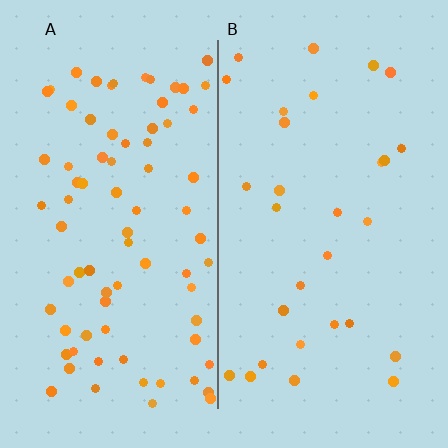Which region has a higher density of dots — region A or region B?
A (the left).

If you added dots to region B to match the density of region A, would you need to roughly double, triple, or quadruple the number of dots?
Approximately triple.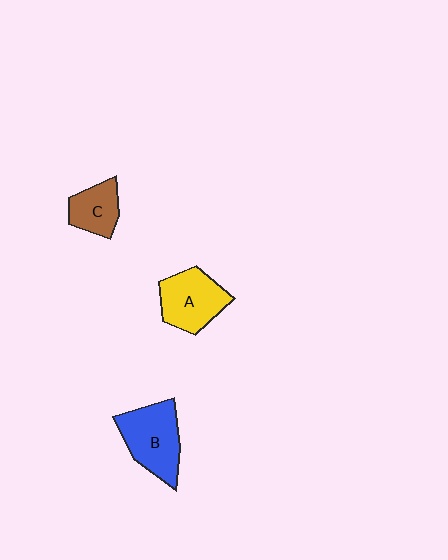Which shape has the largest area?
Shape B (blue).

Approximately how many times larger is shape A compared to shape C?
Approximately 1.5 times.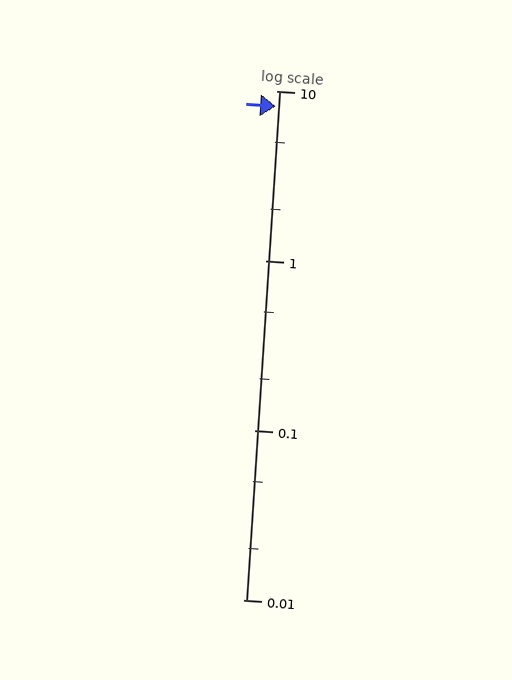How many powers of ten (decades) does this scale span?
The scale spans 3 decades, from 0.01 to 10.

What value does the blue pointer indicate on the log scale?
The pointer indicates approximately 8.1.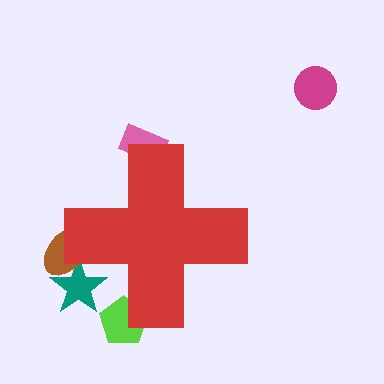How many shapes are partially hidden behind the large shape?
4 shapes are partially hidden.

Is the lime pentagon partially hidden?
Yes, the lime pentagon is partially hidden behind the red cross.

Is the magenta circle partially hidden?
No, the magenta circle is fully visible.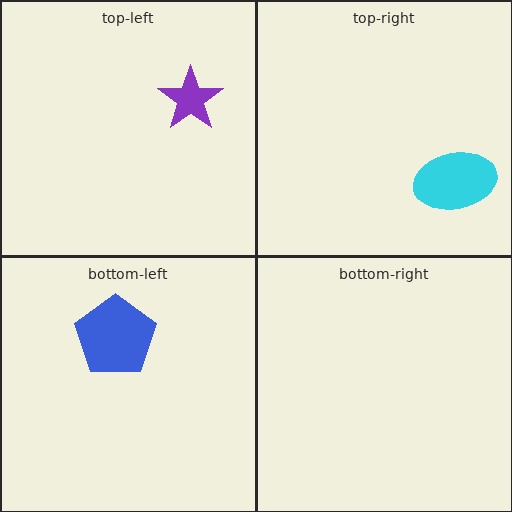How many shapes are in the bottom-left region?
1.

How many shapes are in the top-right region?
1.